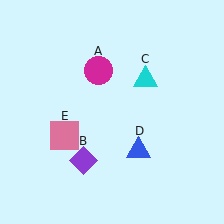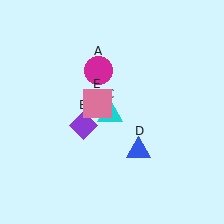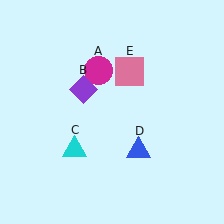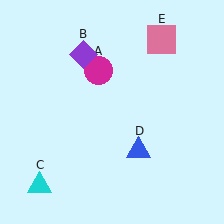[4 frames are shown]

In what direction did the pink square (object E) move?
The pink square (object E) moved up and to the right.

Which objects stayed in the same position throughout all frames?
Magenta circle (object A) and blue triangle (object D) remained stationary.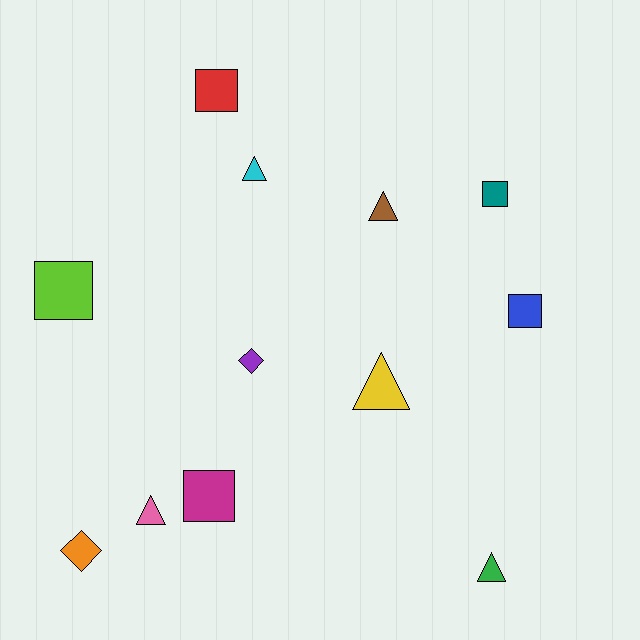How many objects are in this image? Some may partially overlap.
There are 12 objects.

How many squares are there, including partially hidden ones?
There are 5 squares.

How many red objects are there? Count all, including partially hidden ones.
There is 1 red object.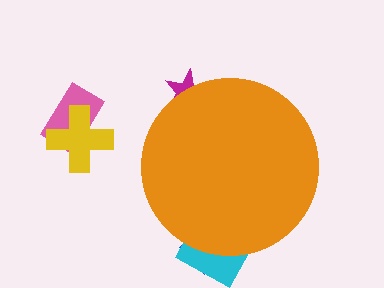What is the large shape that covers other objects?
An orange circle.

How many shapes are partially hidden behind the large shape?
3 shapes are partially hidden.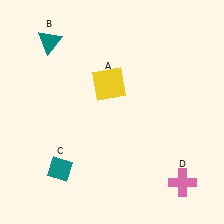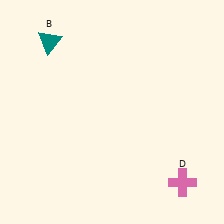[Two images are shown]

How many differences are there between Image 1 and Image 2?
There are 2 differences between the two images.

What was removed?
The yellow square (A), the teal diamond (C) were removed in Image 2.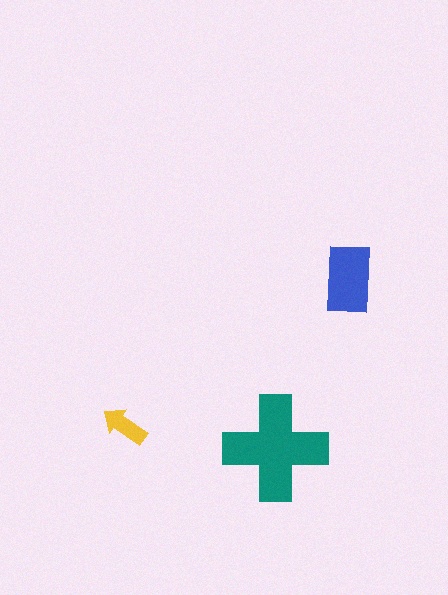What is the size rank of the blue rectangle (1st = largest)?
2nd.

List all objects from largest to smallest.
The teal cross, the blue rectangle, the yellow arrow.